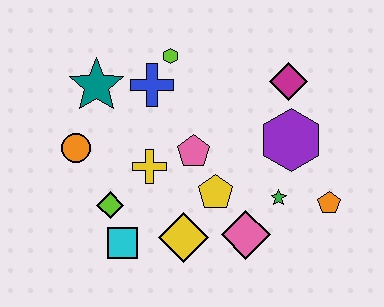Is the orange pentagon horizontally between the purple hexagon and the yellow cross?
No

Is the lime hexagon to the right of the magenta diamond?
No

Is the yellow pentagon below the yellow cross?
Yes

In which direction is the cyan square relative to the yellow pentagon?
The cyan square is to the left of the yellow pentagon.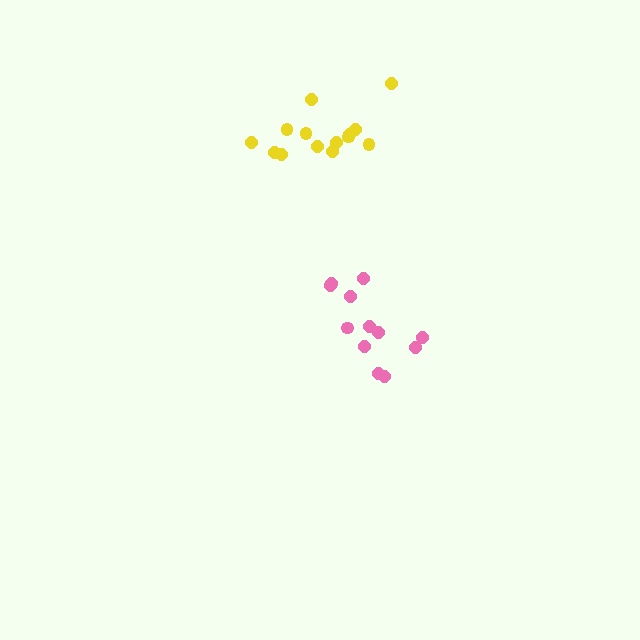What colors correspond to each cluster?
The clusters are colored: pink, yellow.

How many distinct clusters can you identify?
There are 2 distinct clusters.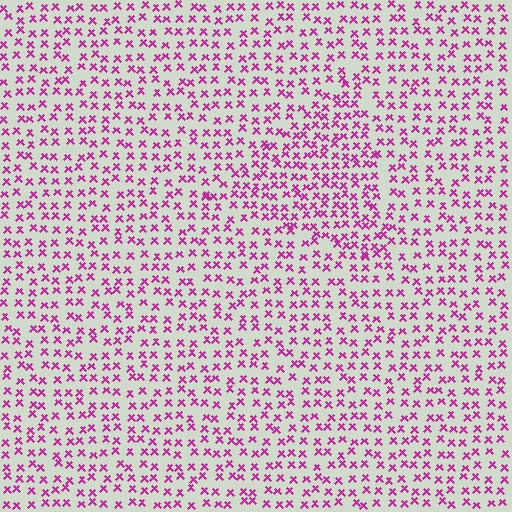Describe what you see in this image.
The image contains small magenta elements arranged at two different densities. A triangle-shaped region is visible where the elements are more densely packed than the surrounding area.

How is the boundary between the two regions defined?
The boundary is defined by a change in element density (approximately 1.5x ratio). All elements are the same color, size, and shape.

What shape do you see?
I see a triangle.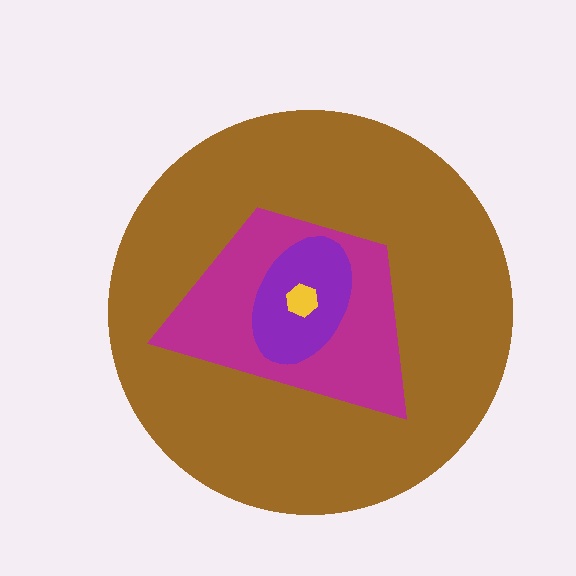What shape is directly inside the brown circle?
The magenta trapezoid.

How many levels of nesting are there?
4.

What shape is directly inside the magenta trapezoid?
The purple ellipse.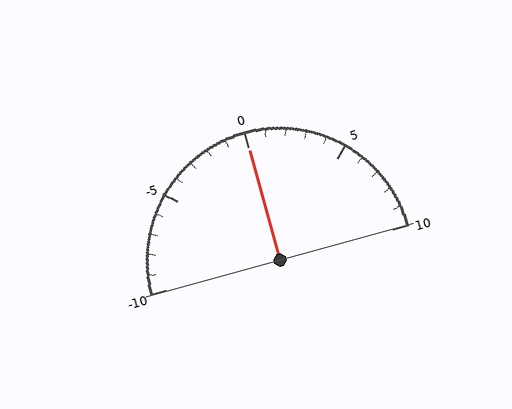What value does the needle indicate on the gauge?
The needle indicates approximately 0.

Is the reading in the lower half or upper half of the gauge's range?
The reading is in the upper half of the range (-10 to 10).